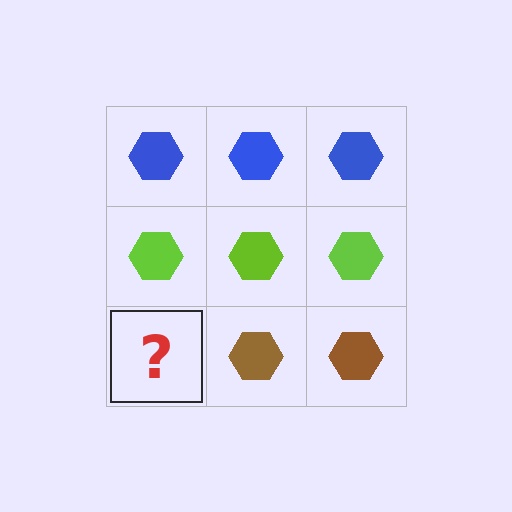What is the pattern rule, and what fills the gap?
The rule is that each row has a consistent color. The gap should be filled with a brown hexagon.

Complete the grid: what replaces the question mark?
The question mark should be replaced with a brown hexagon.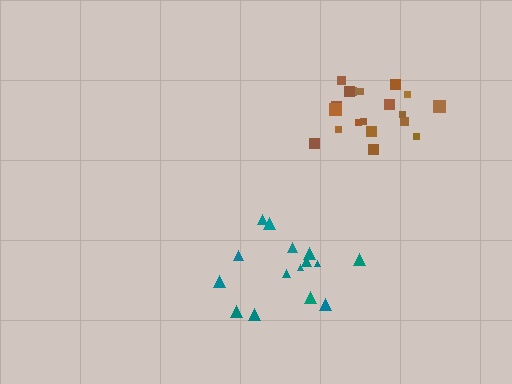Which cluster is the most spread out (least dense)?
Teal.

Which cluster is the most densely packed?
Brown.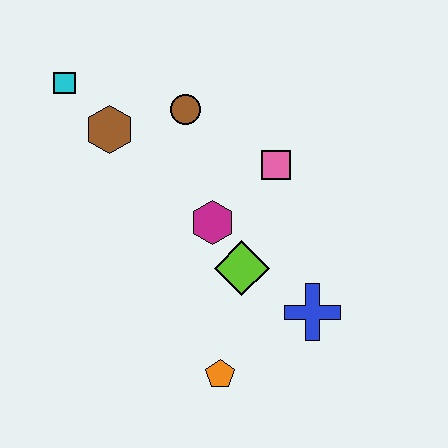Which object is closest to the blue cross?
The lime diamond is closest to the blue cross.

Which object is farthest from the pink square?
The cyan square is farthest from the pink square.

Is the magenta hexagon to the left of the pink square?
Yes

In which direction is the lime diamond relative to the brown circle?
The lime diamond is below the brown circle.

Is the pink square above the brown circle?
No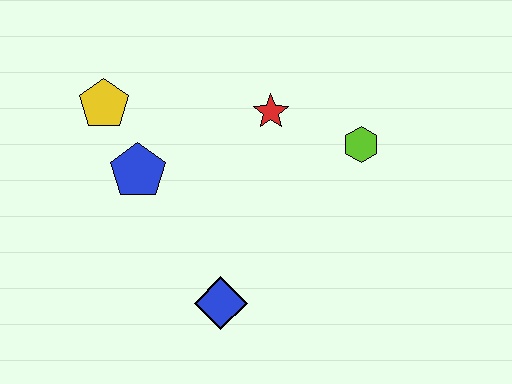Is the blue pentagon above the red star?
No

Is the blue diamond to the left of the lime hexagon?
Yes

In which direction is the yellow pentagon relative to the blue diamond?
The yellow pentagon is above the blue diamond.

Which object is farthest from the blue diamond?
The yellow pentagon is farthest from the blue diamond.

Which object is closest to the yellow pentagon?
The blue pentagon is closest to the yellow pentagon.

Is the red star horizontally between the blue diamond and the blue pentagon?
No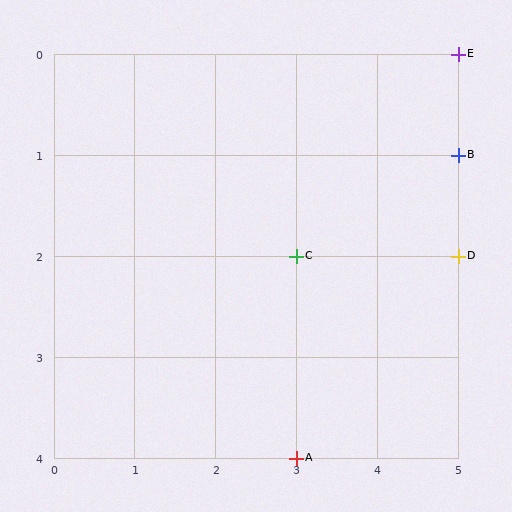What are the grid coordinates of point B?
Point B is at grid coordinates (5, 1).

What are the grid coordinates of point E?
Point E is at grid coordinates (5, 0).